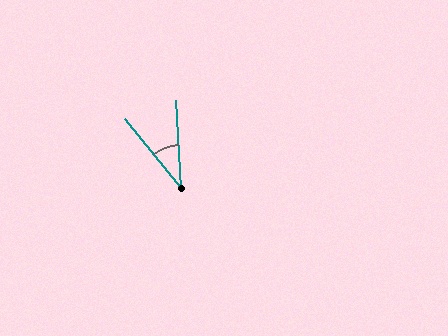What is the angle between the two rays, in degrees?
Approximately 36 degrees.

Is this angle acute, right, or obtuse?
It is acute.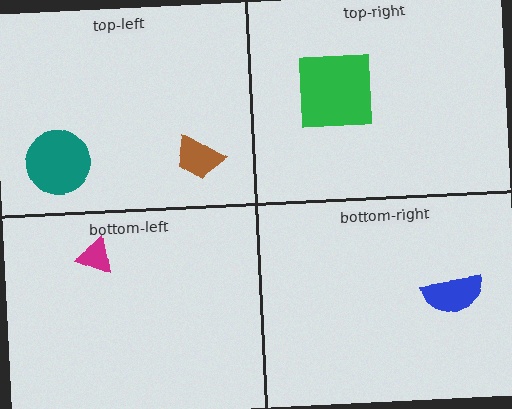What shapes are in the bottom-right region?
The blue semicircle.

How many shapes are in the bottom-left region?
1.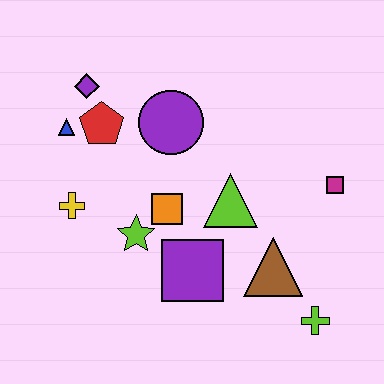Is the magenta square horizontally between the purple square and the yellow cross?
No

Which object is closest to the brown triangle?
The lime cross is closest to the brown triangle.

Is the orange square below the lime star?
No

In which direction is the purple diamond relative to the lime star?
The purple diamond is above the lime star.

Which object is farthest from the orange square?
The lime cross is farthest from the orange square.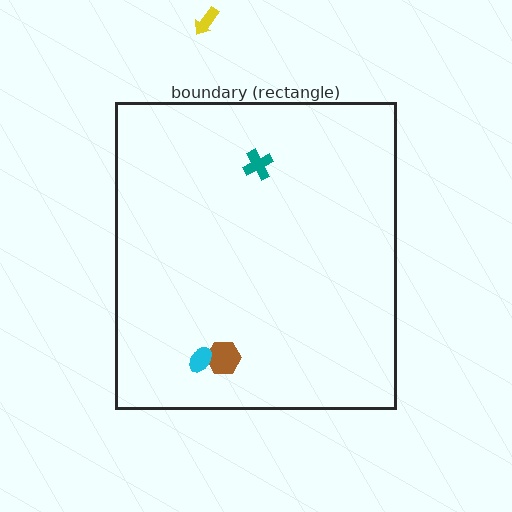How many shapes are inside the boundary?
3 inside, 1 outside.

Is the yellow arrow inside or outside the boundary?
Outside.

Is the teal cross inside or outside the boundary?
Inside.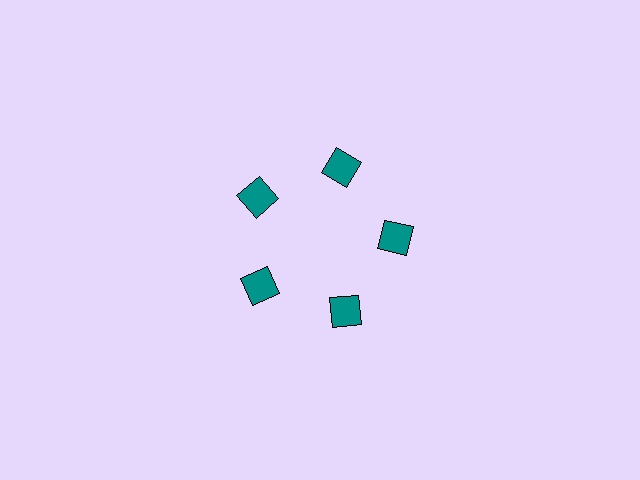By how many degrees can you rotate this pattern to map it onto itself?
The pattern maps onto itself every 72 degrees of rotation.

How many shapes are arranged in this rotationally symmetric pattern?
There are 5 shapes, arranged in 5 groups of 1.